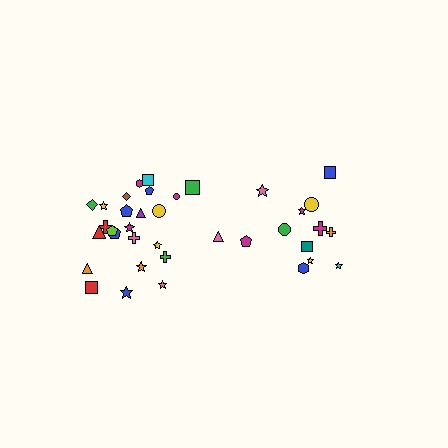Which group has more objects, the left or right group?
The left group.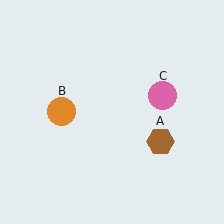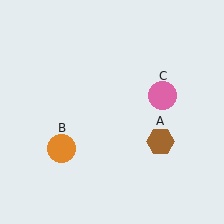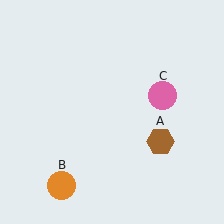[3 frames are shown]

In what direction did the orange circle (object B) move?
The orange circle (object B) moved down.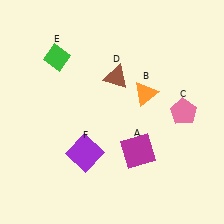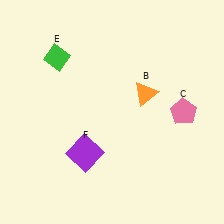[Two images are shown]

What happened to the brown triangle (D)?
The brown triangle (D) was removed in Image 2. It was in the top-right area of Image 1.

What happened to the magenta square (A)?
The magenta square (A) was removed in Image 2. It was in the bottom-right area of Image 1.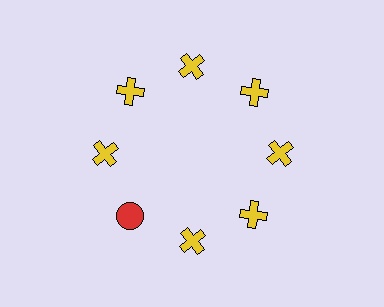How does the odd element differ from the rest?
It differs in both color (red instead of yellow) and shape (circle instead of cross).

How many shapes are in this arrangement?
There are 8 shapes arranged in a ring pattern.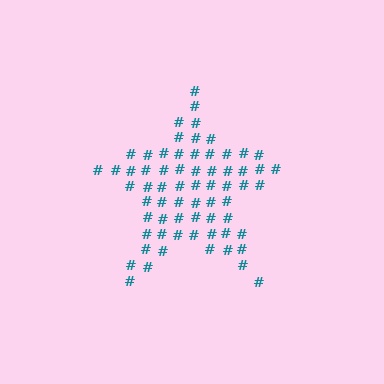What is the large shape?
The large shape is a star.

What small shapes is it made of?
It is made of small hash symbols.